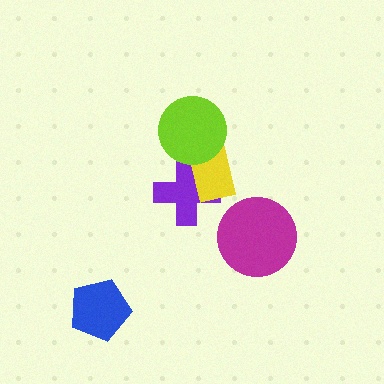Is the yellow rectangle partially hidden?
Yes, it is partially covered by another shape.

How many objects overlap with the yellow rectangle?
2 objects overlap with the yellow rectangle.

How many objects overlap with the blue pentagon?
0 objects overlap with the blue pentagon.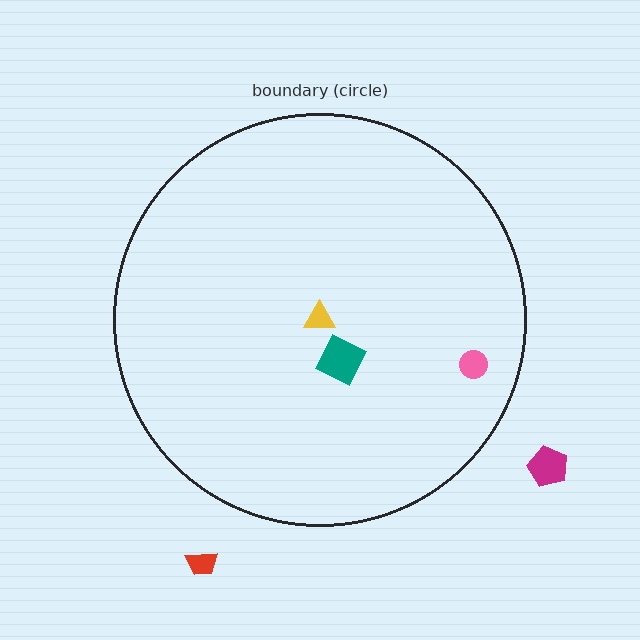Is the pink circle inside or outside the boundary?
Inside.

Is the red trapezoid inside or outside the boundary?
Outside.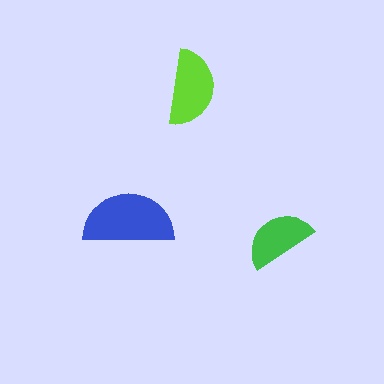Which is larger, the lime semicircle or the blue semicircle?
The blue one.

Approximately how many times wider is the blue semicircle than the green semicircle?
About 1.5 times wider.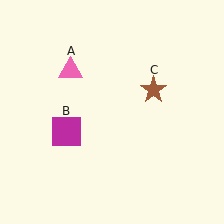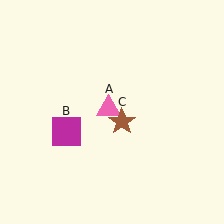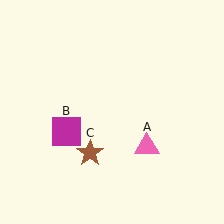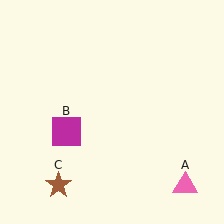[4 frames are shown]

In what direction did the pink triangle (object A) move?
The pink triangle (object A) moved down and to the right.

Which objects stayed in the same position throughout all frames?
Magenta square (object B) remained stationary.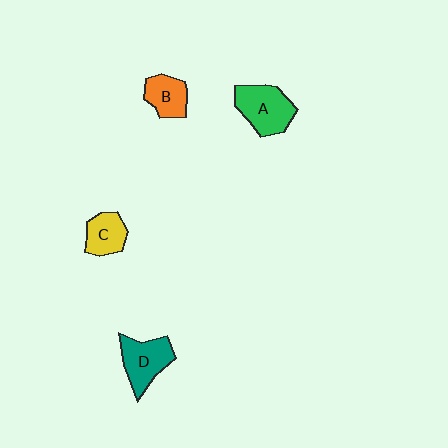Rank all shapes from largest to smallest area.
From largest to smallest: A (green), D (teal), B (orange), C (yellow).